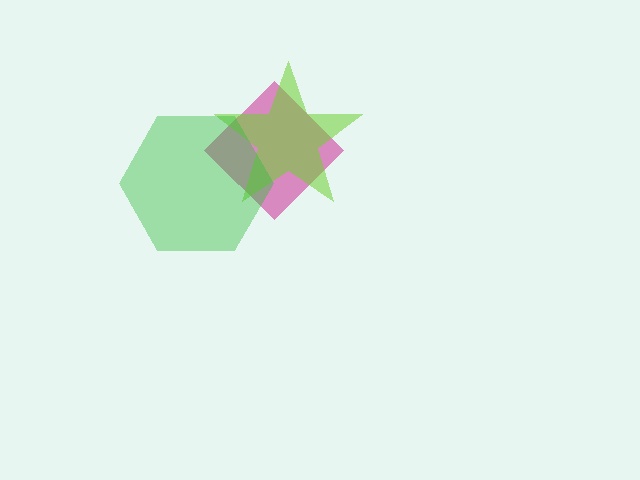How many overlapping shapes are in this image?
There are 3 overlapping shapes in the image.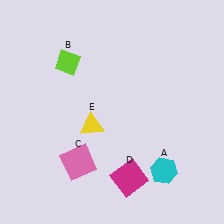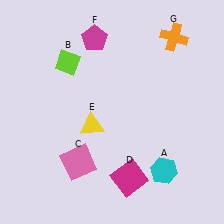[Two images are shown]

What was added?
A magenta pentagon (F), an orange cross (G) were added in Image 2.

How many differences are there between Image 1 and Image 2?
There are 2 differences between the two images.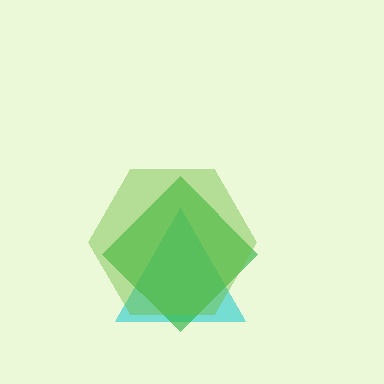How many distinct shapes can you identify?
There are 3 distinct shapes: a cyan triangle, a green diamond, a lime hexagon.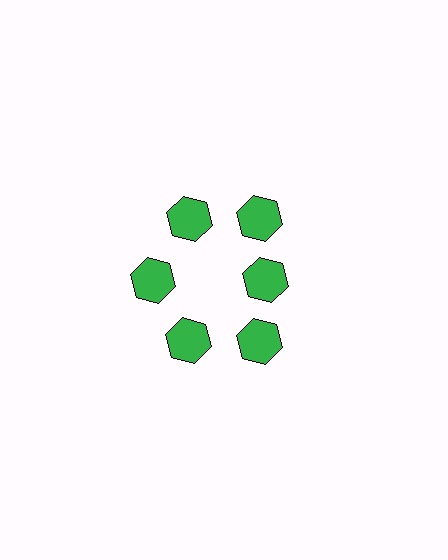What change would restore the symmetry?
The symmetry would be restored by moving it outward, back onto the ring so that all 6 hexagons sit at equal angles and equal distance from the center.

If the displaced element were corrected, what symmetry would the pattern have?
It would have 6-fold rotational symmetry — the pattern would map onto itself every 60 degrees.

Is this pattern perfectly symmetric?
No. The 6 green hexagons are arranged in a ring, but one element near the 3 o'clock position is pulled inward toward the center, breaking the 6-fold rotational symmetry.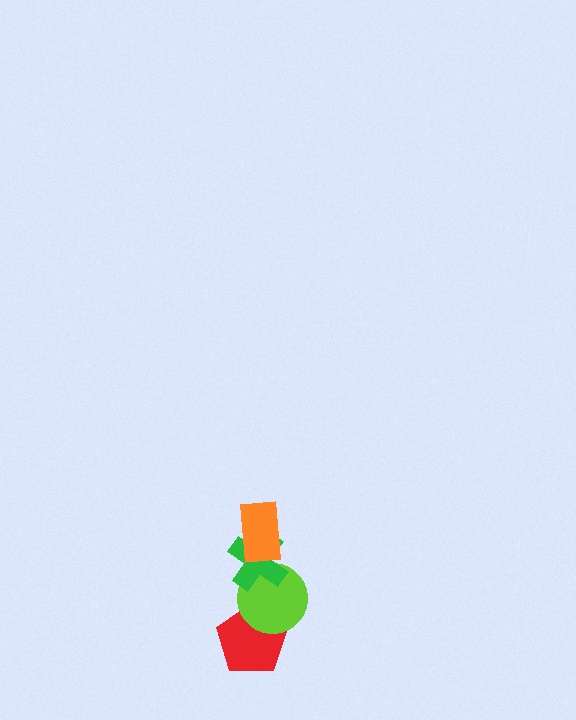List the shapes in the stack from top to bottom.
From top to bottom: the orange rectangle, the green cross, the lime circle, the red pentagon.